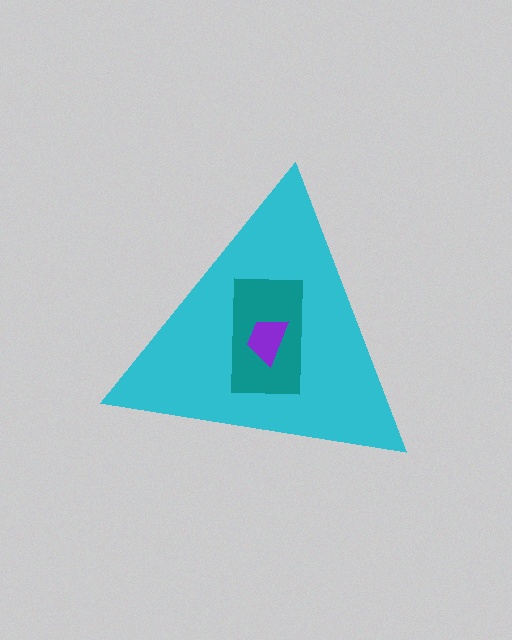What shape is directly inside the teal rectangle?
The purple trapezoid.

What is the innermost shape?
The purple trapezoid.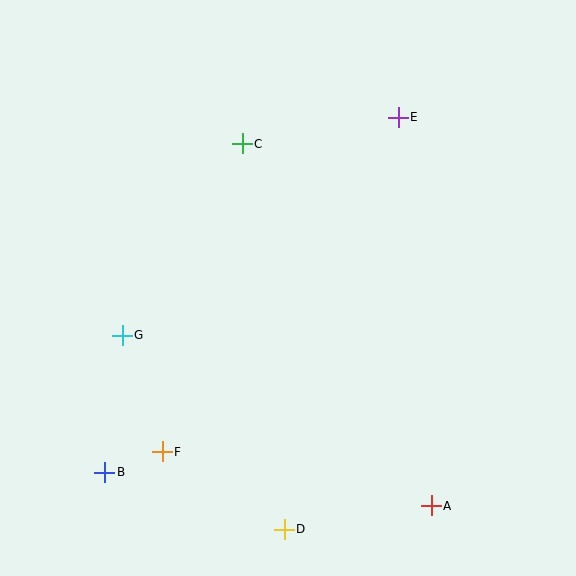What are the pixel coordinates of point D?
Point D is at (284, 529).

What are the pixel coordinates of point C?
Point C is at (242, 144).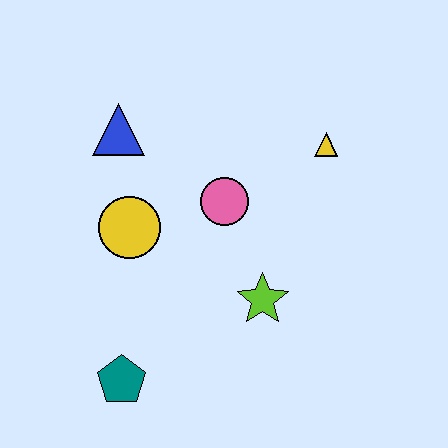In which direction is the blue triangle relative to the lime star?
The blue triangle is above the lime star.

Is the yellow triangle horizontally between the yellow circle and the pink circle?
No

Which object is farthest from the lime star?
The blue triangle is farthest from the lime star.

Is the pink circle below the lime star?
No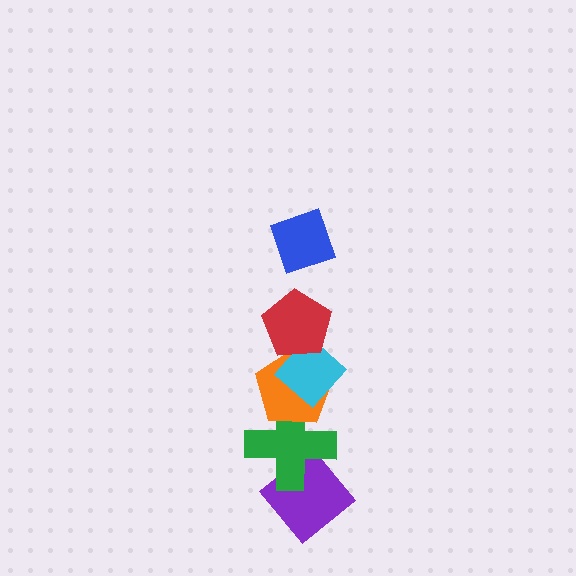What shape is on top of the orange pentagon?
The cyan diamond is on top of the orange pentagon.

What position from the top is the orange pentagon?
The orange pentagon is 4th from the top.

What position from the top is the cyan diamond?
The cyan diamond is 3rd from the top.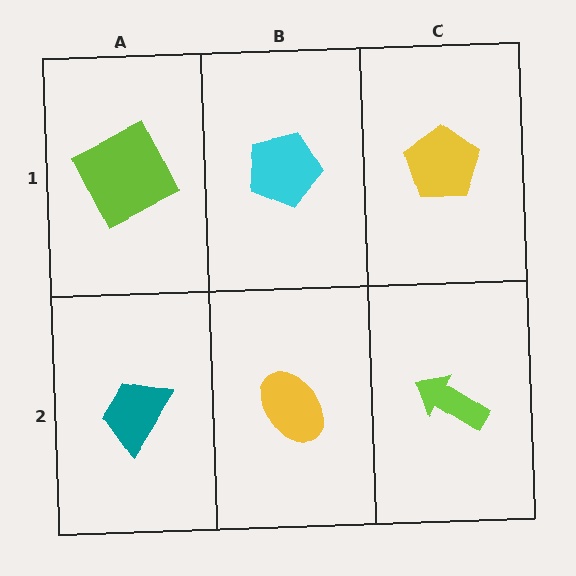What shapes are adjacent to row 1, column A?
A teal trapezoid (row 2, column A), a cyan pentagon (row 1, column B).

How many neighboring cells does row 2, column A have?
2.